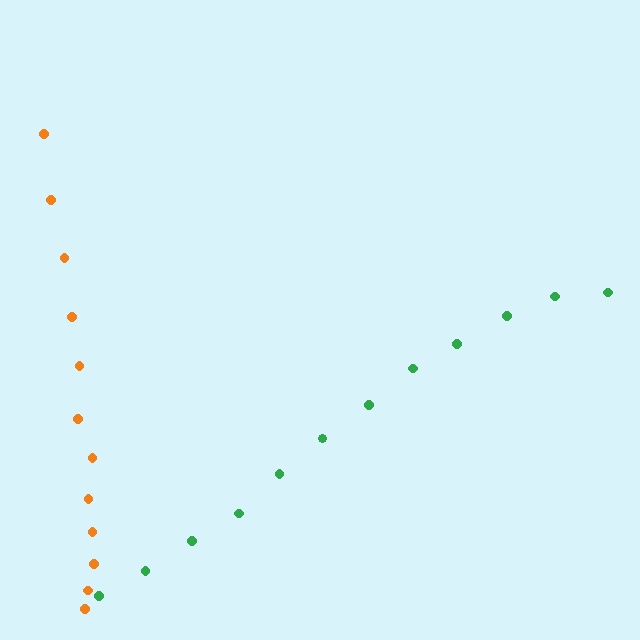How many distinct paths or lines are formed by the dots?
There are 2 distinct paths.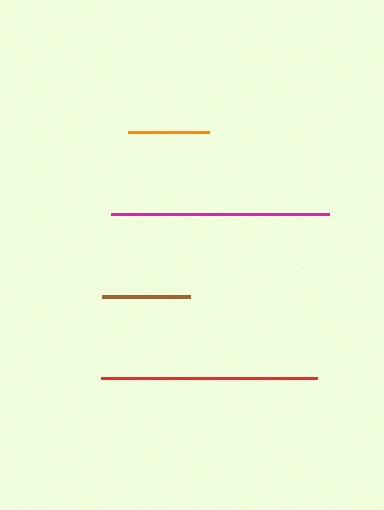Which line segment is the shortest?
The orange line is the shortest at approximately 81 pixels.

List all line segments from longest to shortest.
From longest to shortest: magenta, red, brown, orange.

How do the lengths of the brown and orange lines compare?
The brown and orange lines are approximately the same length.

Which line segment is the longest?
The magenta line is the longest at approximately 218 pixels.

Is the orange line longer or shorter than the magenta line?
The magenta line is longer than the orange line.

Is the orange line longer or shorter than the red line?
The red line is longer than the orange line.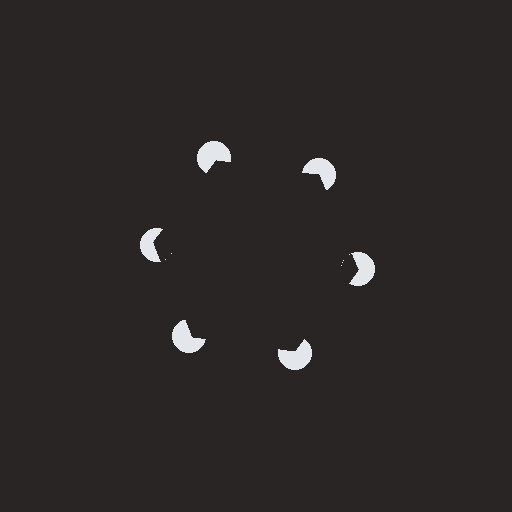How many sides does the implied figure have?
6 sides.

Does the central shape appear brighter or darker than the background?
It typically appears slightly darker than the background, even though no actual brightness change is drawn.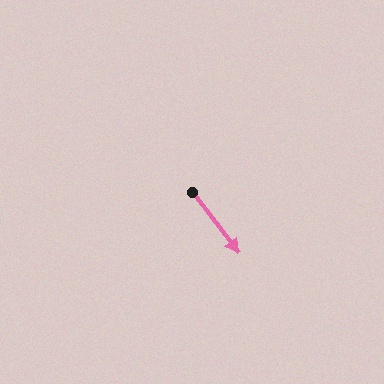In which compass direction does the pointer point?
Southeast.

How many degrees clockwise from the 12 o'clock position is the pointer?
Approximately 142 degrees.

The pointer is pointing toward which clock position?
Roughly 5 o'clock.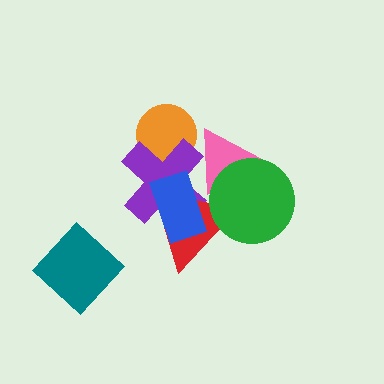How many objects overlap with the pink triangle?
3 objects overlap with the pink triangle.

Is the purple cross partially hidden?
Yes, it is partially covered by another shape.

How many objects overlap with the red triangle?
4 objects overlap with the red triangle.